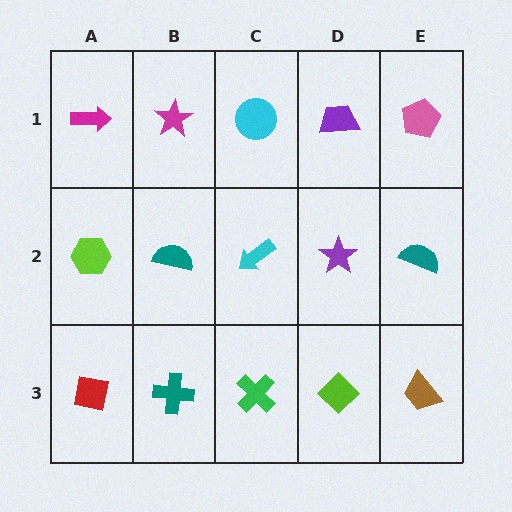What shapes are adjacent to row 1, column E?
A teal semicircle (row 2, column E), a purple trapezoid (row 1, column D).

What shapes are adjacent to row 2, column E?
A pink pentagon (row 1, column E), a brown trapezoid (row 3, column E), a purple star (row 2, column D).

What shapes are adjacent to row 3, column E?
A teal semicircle (row 2, column E), a lime diamond (row 3, column D).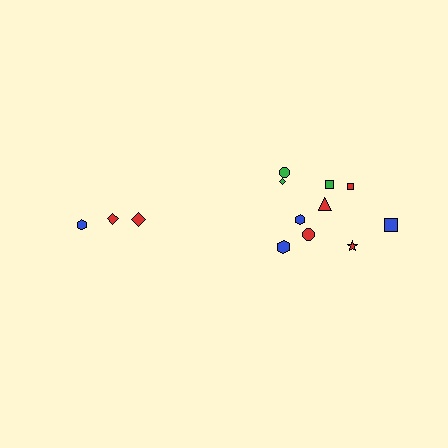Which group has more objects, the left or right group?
The right group.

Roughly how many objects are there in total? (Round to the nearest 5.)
Roughly 15 objects in total.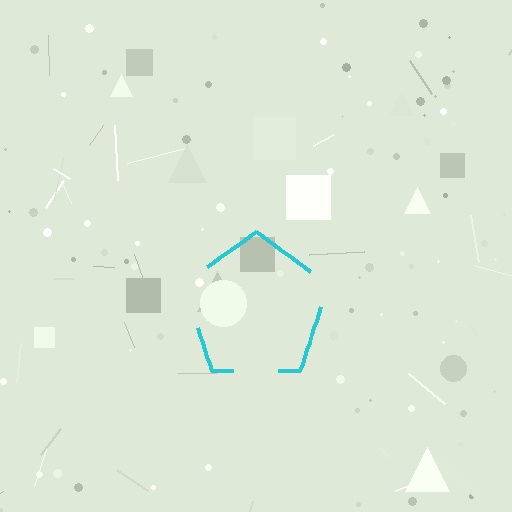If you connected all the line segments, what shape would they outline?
They would outline a pentagon.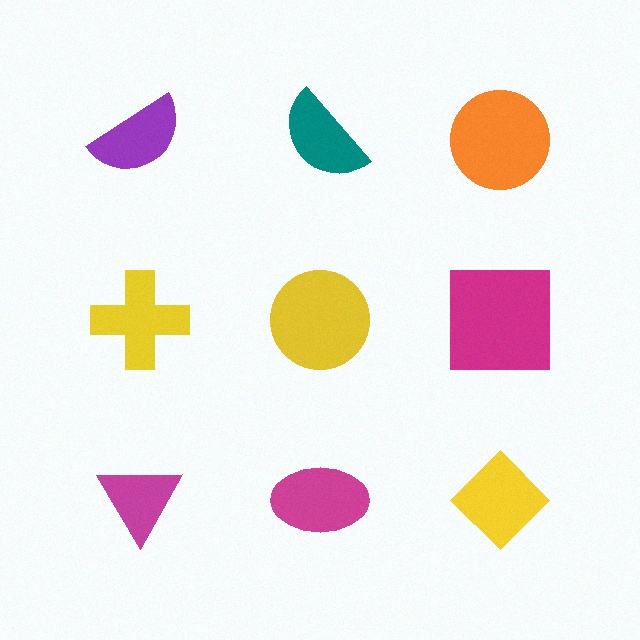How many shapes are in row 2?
3 shapes.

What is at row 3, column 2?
A magenta ellipse.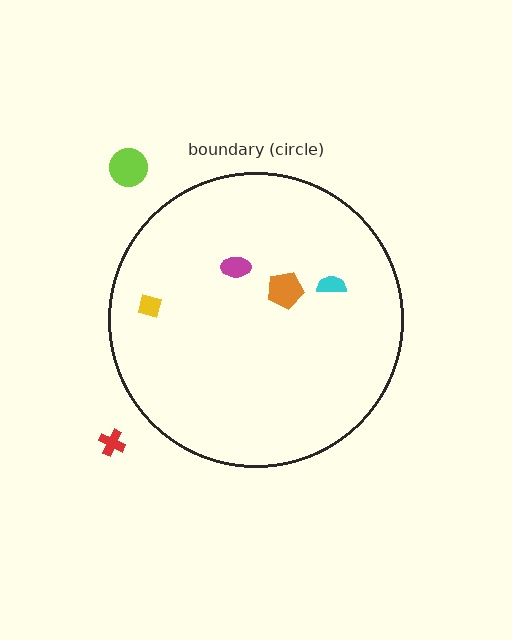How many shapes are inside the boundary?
4 inside, 2 outside.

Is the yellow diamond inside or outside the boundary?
Inside.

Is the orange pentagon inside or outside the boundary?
Inside.